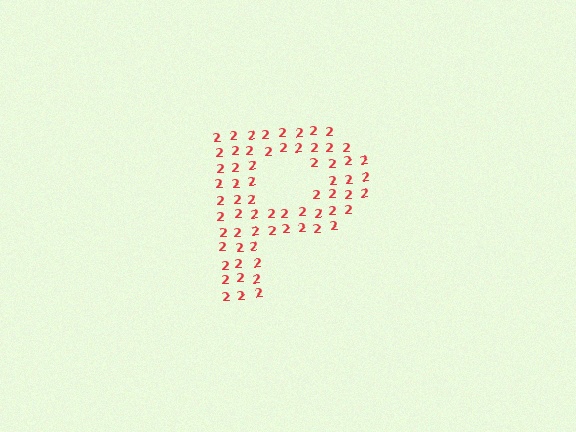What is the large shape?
The large shape is the letter P.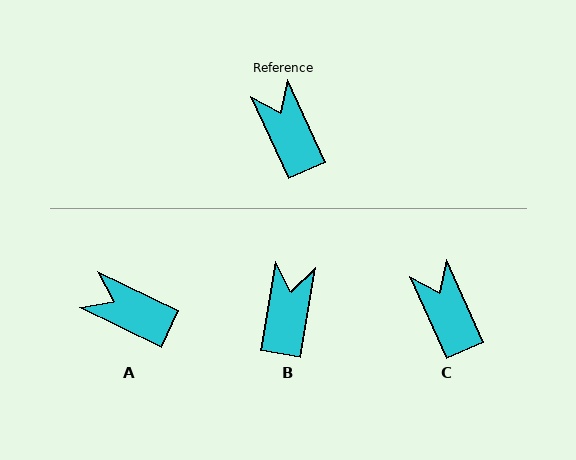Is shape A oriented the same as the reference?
No, it is off by about 40 degrees.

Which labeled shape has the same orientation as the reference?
C.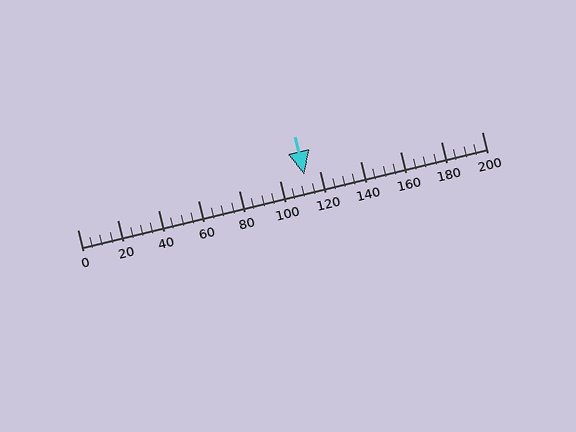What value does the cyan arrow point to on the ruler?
The cyan arrow points to approximately 112.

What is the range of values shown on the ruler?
The ruler shows values from 0 to 200.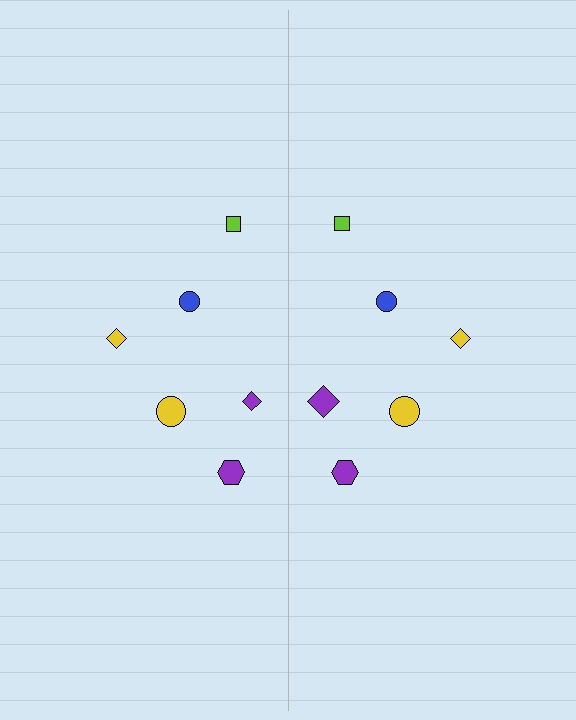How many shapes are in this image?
There are 12 shapes in this image.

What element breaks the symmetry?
The purple diamond on the right side has a different size than its mirror counterpart.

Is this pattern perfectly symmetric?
No, the pattern is not perfectly symmetric. The purple diamond on the right side has a different size than its mirror counterpart.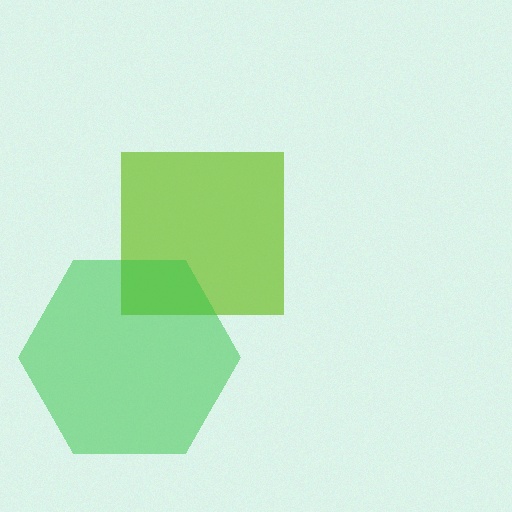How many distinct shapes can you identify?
There are 2 distinct shapes: a lime square, a green hexagon.